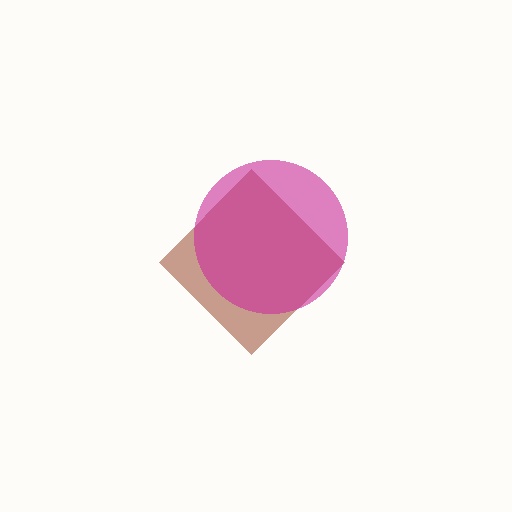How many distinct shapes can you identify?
There are 2 distinct shapes: a brown diamond, a magenta circle.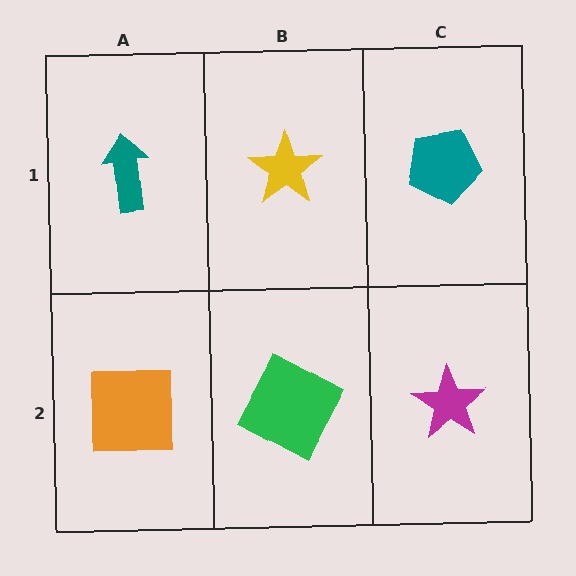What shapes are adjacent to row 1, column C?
A magenta star (row 2, column C), a yellow star (row 1, column B).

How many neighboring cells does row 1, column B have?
3.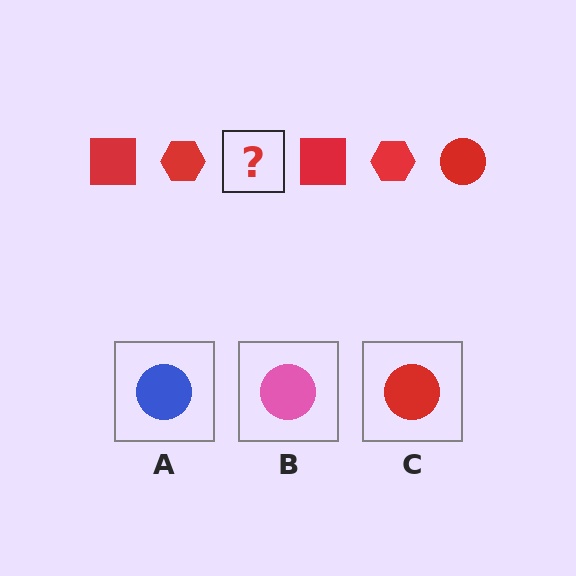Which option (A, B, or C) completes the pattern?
C.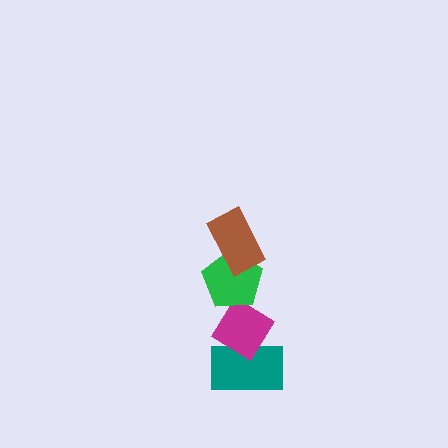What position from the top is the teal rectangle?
The teal rectangle is 4th from the top.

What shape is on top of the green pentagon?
The brown rectangle is on top of the green pentagon.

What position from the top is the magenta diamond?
The magenta diamond is 3rd from the top.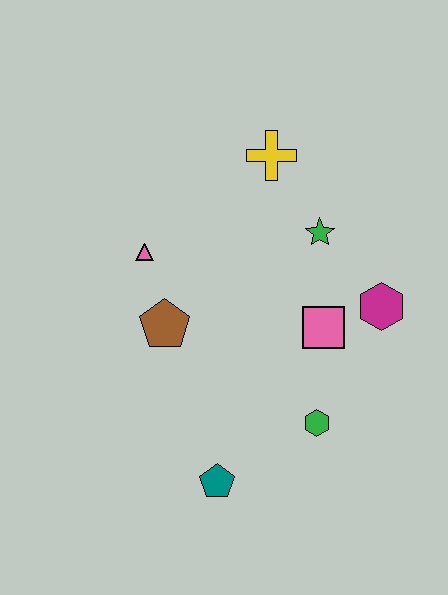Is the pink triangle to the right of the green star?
No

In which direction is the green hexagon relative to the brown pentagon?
The green hexagon is to the right of the brown pentagon.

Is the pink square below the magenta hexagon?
Yes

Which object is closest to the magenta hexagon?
The pink square is closest to the magenta hexagon.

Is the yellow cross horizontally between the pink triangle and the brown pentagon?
No